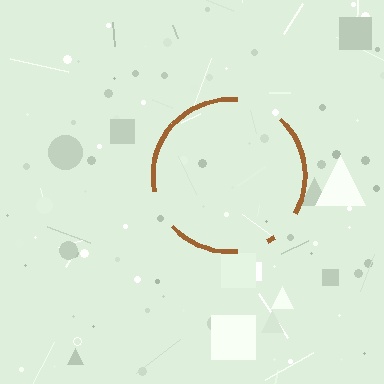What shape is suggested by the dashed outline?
The dashed outline suggests a circle.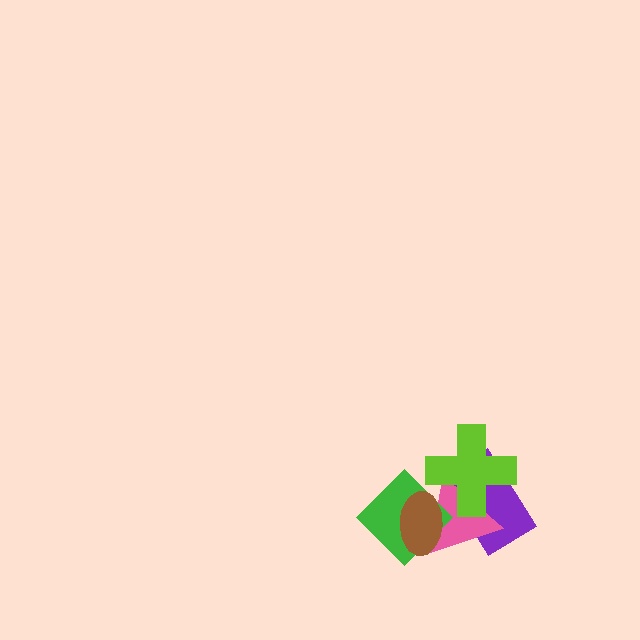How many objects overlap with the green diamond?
3 objects overlap with the green diamond.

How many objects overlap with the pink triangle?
4 objects overlap with the pink triangle.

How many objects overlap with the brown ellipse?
3 objects overlap with the brown ellipse.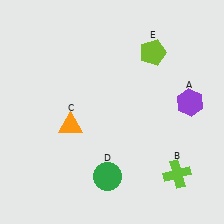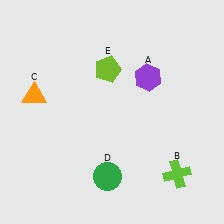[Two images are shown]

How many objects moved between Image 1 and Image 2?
3 objects moved between the two images.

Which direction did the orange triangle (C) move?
The orange triangle (C) moved left.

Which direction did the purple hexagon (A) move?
The purple hexagon (A) moved left.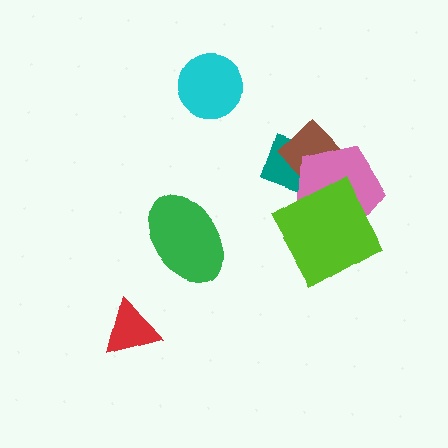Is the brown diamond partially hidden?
Yes, it is partially covered by another shape.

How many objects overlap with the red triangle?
0 objects overlap with the red triangle.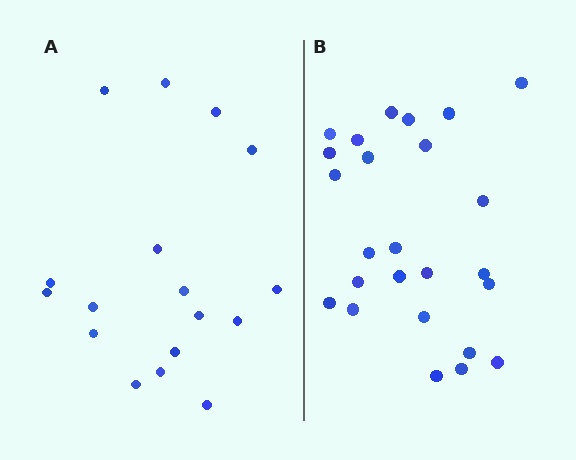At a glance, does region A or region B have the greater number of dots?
Region B (the right region) has more dots.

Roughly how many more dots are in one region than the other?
Region B has roughly 8 or so more dots than region A.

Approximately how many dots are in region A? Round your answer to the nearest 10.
About 20 dots. (The exact count is 17, which rounds to 20.)